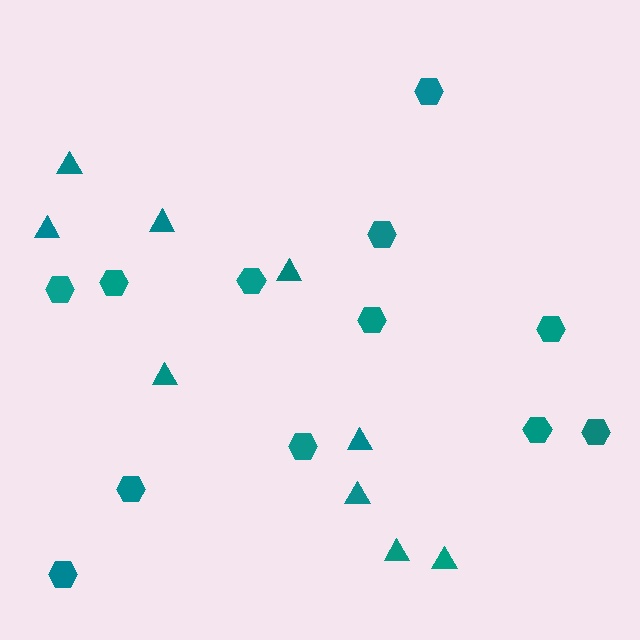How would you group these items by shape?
There are 2 groups: one group of hexagons (12) and one group of triangles (9).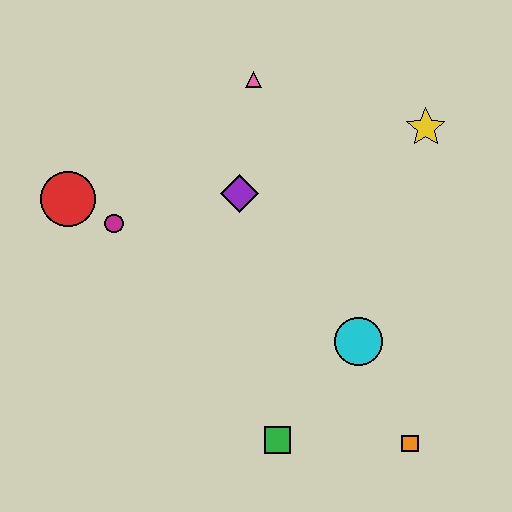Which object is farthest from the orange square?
The red circle is farthest from the orange square.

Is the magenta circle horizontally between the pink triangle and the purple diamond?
No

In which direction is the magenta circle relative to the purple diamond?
The magenta circle is to the left of the purple diamond.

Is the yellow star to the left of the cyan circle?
No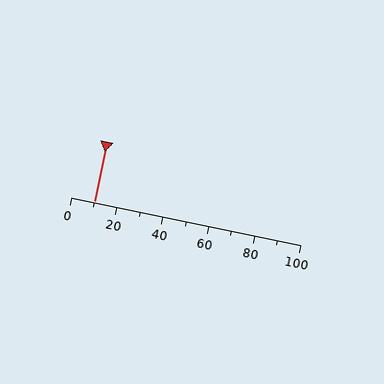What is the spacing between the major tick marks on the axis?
The major ticks are spaced 20 apart.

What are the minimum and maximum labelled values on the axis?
The axis runs from 0 to 100.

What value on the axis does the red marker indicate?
The marker indicates approximately 10.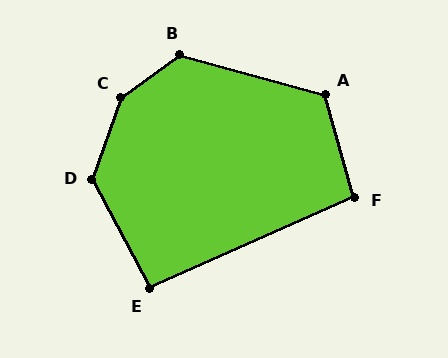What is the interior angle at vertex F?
Approximately 98 degrees (obtuse).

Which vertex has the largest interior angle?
C, at approximately 145 degrees.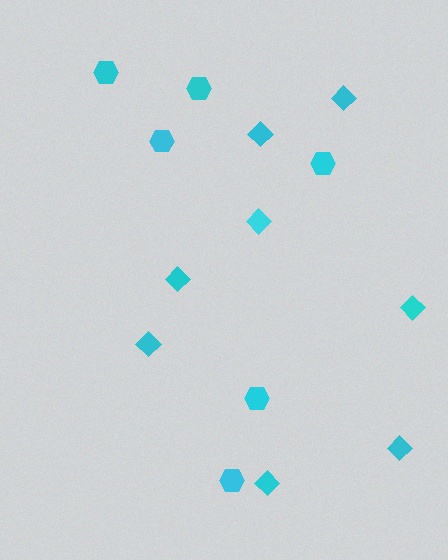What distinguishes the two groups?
There are 2 groups: one group of diamonds (8) and one group of hexagons (6).